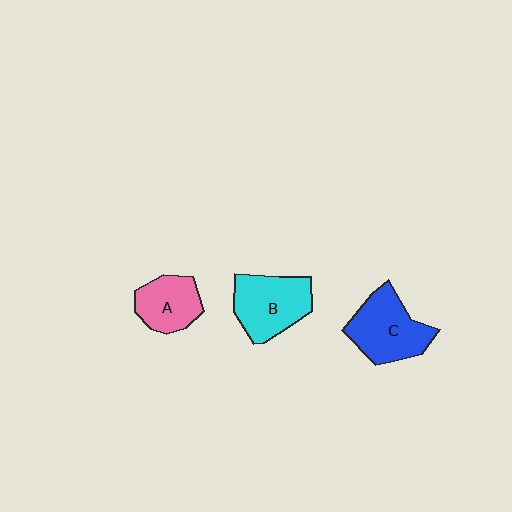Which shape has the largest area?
Shape C (blue).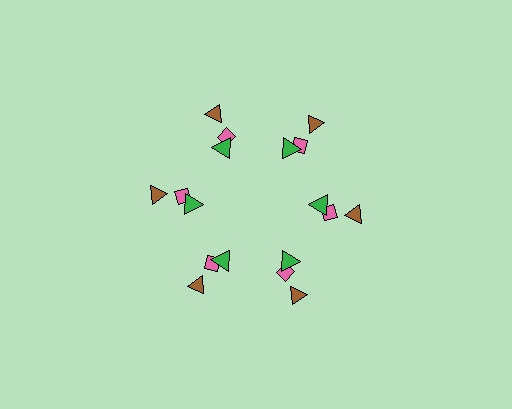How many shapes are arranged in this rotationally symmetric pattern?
There are 18 shapes, arranged in 6 groups of 3.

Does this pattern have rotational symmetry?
Yes, this pattern has 6-fold rotational symmetry. It looks the same after rotating 60 degrees around the center.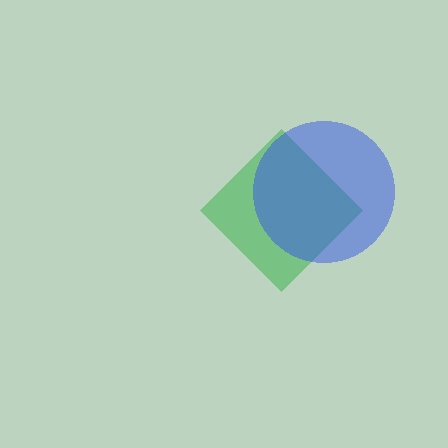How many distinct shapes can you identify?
There are 2 distinct shapes: a green diamond, a blue circle.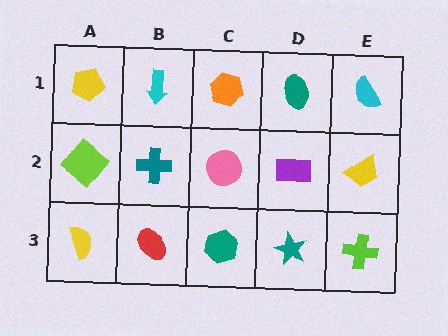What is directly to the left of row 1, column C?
A cyan arrow.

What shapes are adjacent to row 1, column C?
A pink circle (row 2, column C), a cyan arrow (row 1, column B), a teal ellipse (row 1, column D).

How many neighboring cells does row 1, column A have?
2.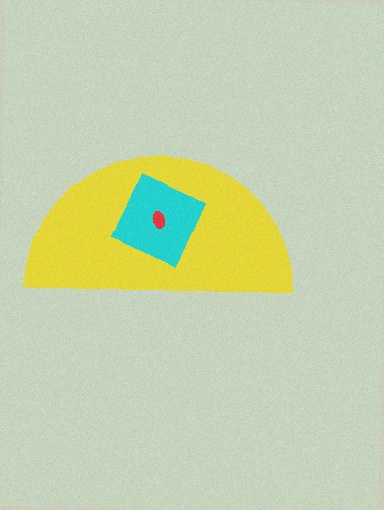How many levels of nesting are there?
3.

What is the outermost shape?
The yellow semicircle.